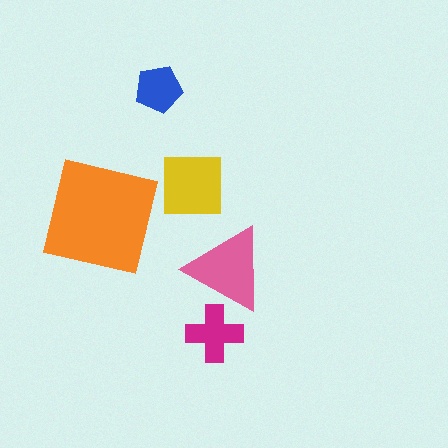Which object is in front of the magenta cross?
The pink triangle is in front of the magenta cross.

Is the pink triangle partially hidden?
No, no other shape covers it.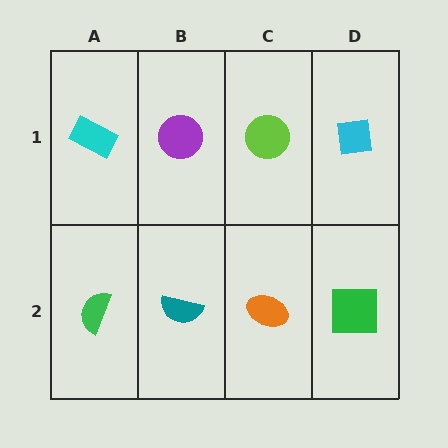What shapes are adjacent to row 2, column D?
A cyan square (row 1, column D), an orange ellipse (row 2, column C).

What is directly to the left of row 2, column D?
An orange ellipse.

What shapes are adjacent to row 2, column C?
A lime circle (row 1, column C), a teal semicircle (row 2, column B), a green square (row 2, column D).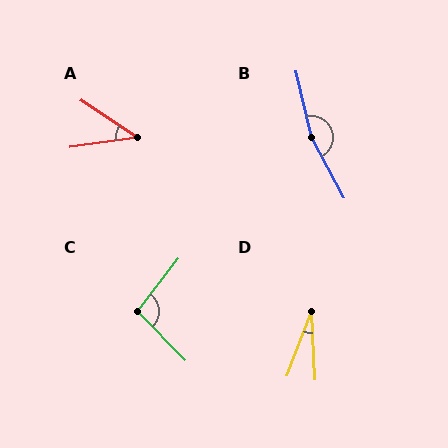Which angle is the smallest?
D, at approximately 24 degrees.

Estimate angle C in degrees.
Approximately 99 degrees.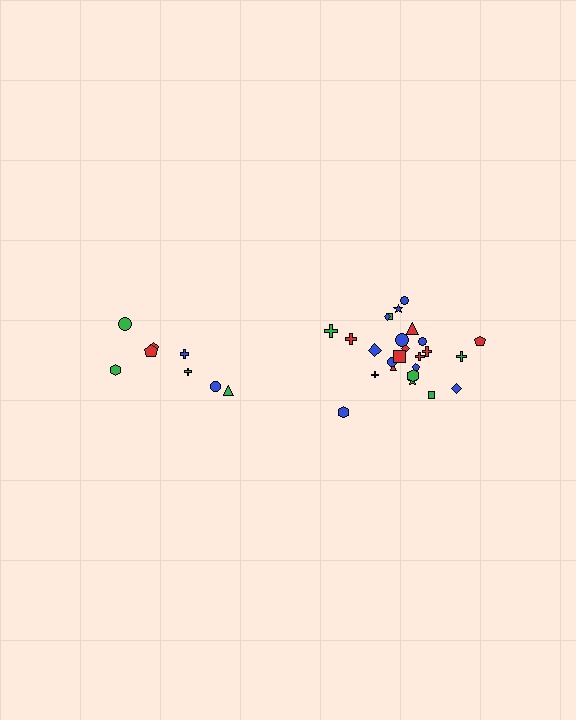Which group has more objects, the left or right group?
The right group.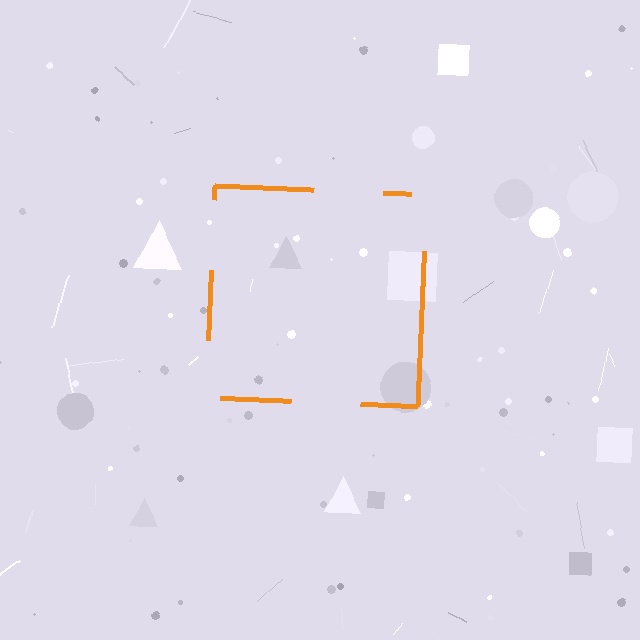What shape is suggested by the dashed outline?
The dashed outline suggests a square.